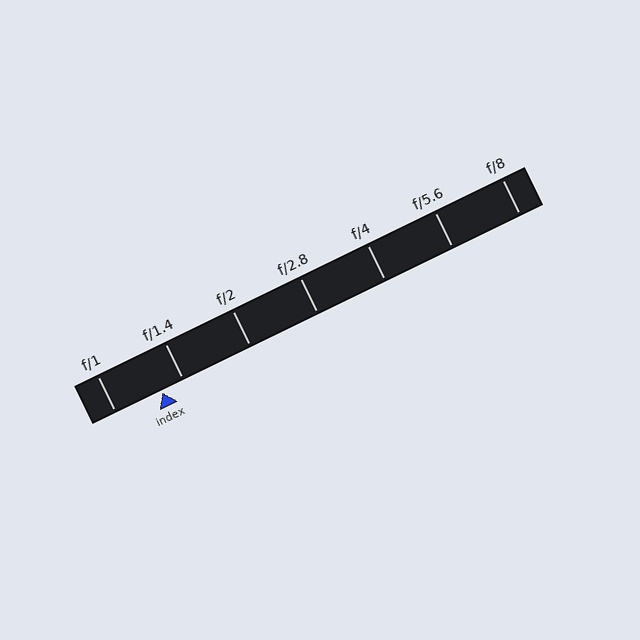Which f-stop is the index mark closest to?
The index mark is closest to f/1.4.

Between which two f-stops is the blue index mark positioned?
The index mark is between f/1 and f/1.4.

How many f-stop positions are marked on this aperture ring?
There are 7 f-stop positions marked.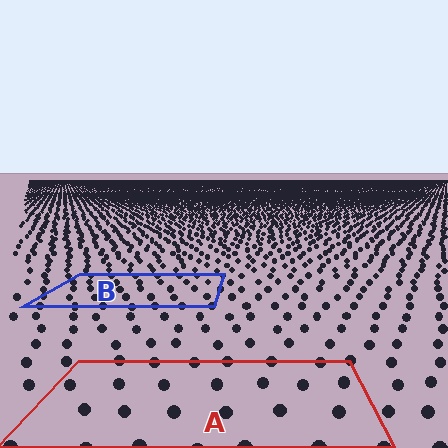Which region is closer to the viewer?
Region A is closer. The texture elements there are larger and more spread out.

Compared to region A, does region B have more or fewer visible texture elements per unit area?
Region B has more texture elements per unit area — they are packed more densely because it is farther away.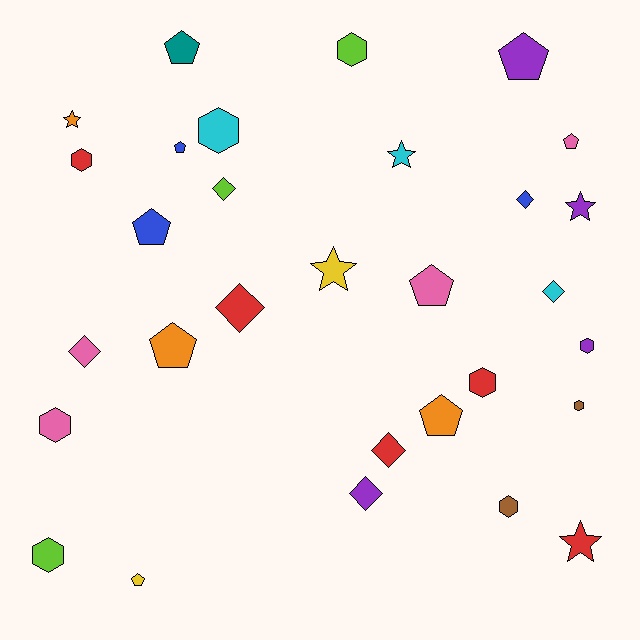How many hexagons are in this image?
There are 9 hexagons.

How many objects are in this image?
There are 30 objects.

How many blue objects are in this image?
There are 3 blue objects.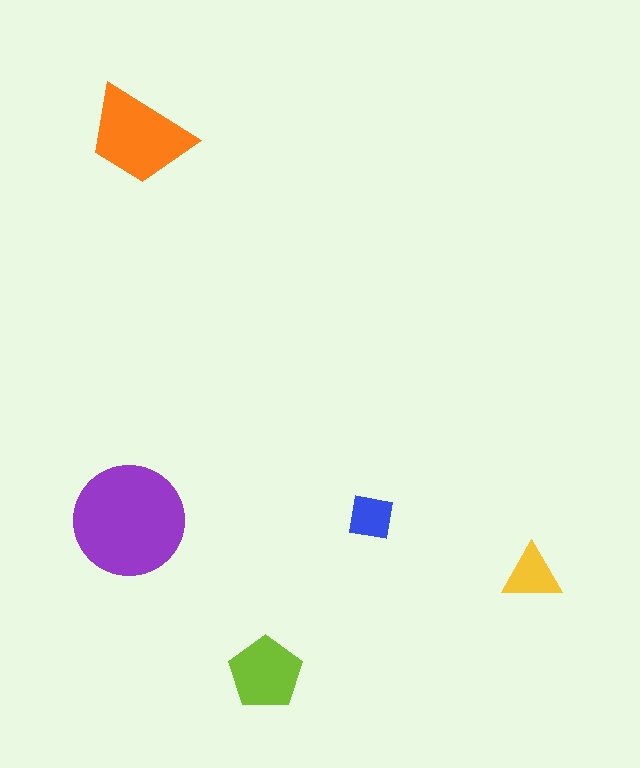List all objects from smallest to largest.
The blue square, the yellow triangle, the lime pentagon, the orange trapezoid, the purple circle.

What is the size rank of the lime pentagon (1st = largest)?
3rd.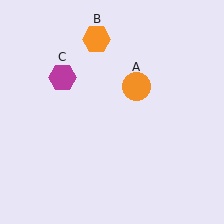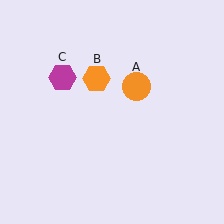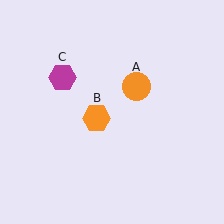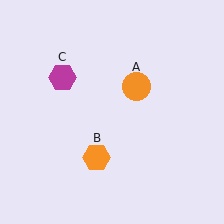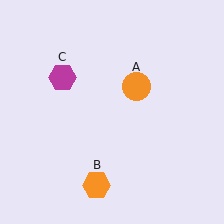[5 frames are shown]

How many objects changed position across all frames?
1 object changed position: orange hexagon (object B).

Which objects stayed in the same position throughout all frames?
Orange circle (object A) and magenta hexagon (object C) remained stationary.